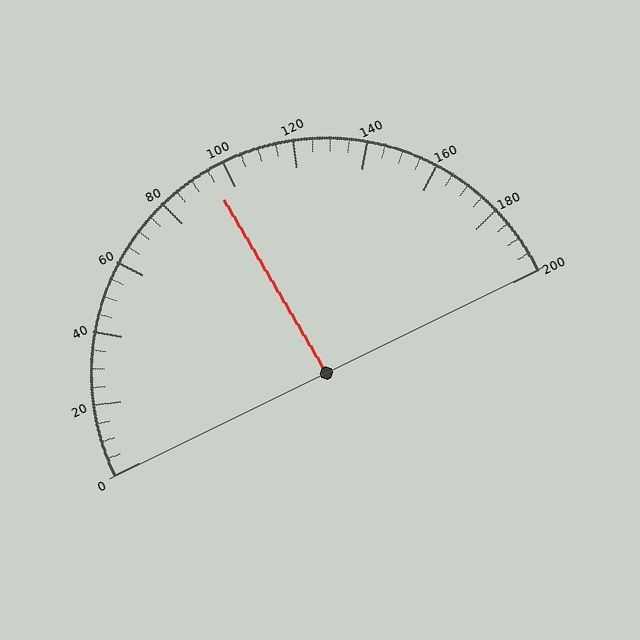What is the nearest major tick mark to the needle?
The nearest major tick mark is 100.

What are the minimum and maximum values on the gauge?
The gauge ranges from 0 to 200.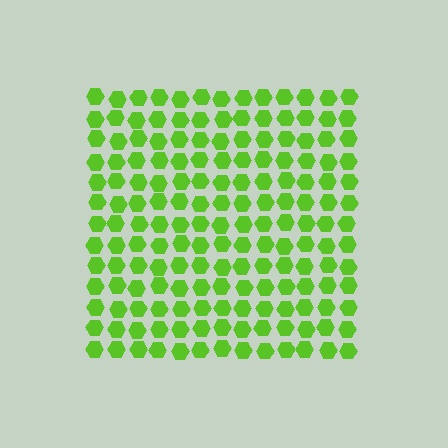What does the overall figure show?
The overall figure shows a square.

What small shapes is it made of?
It is made of small hexagons.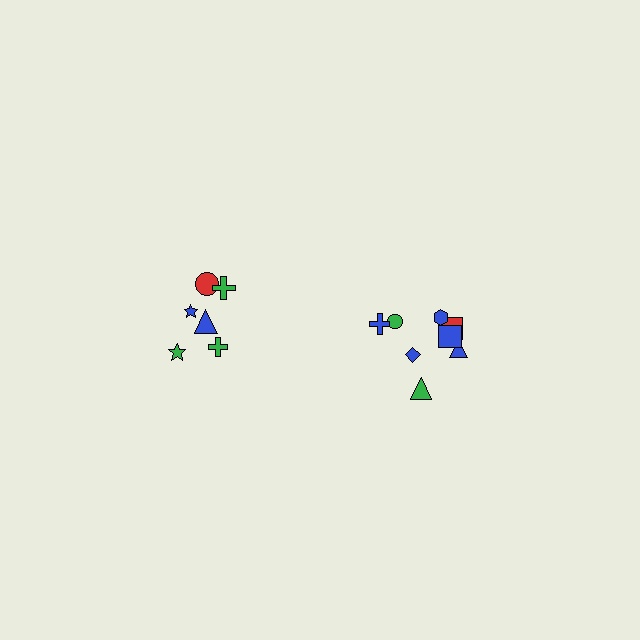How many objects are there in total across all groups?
There are 14 objects.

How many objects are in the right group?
There are 8 objects.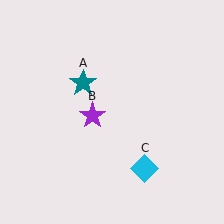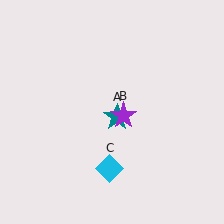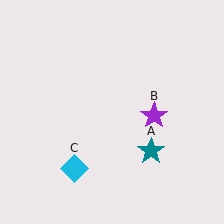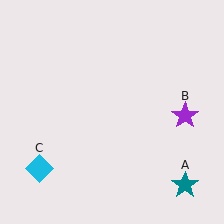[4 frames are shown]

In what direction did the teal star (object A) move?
The teal star (object A) moved down and to the right.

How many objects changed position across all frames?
3 objects changed position: teal star (object A), purple star (object B), cyan diamond (object C).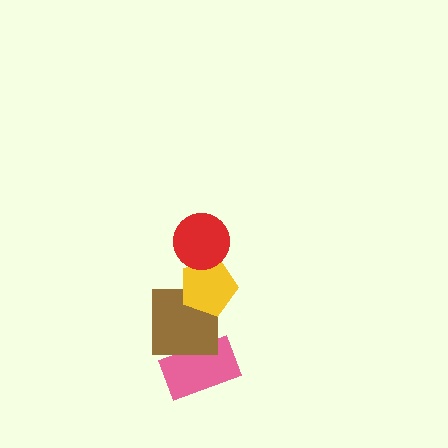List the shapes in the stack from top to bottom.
From top to bottom: the red circle, the yellow pentagon, the brown square, the pink rectangle.